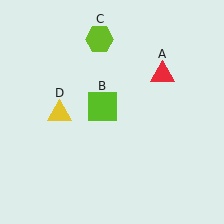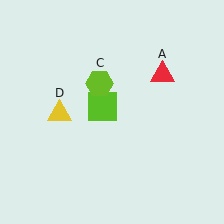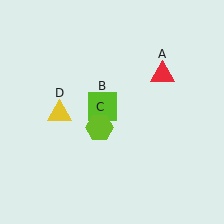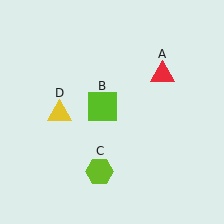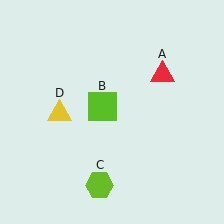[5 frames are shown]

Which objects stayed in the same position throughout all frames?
Red triangle (object A) and lime square (object B) and yellow triangle (object D) remained stationary.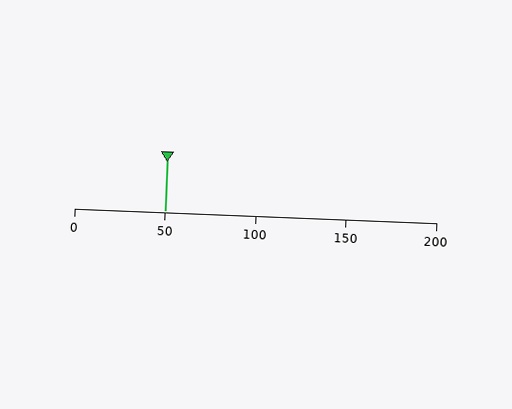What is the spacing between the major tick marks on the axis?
The major ticks are spaced 50 apart.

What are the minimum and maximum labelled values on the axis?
The axis runs from 0 to 200.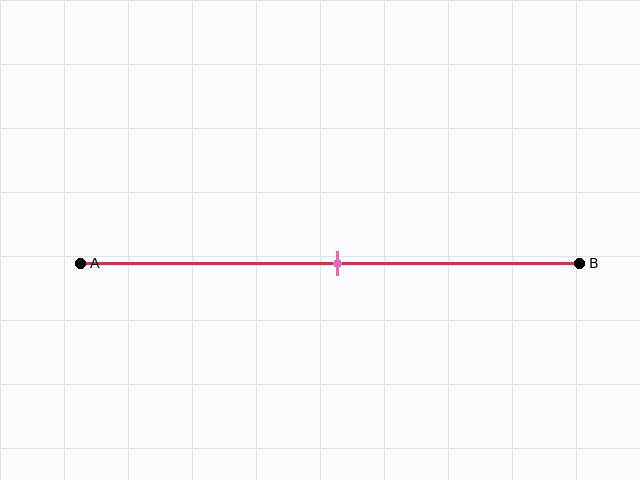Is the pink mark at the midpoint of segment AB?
Yes, the mark is approximately at the midpoint.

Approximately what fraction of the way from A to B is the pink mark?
The pink mark is approximately 50% of the way from A to B.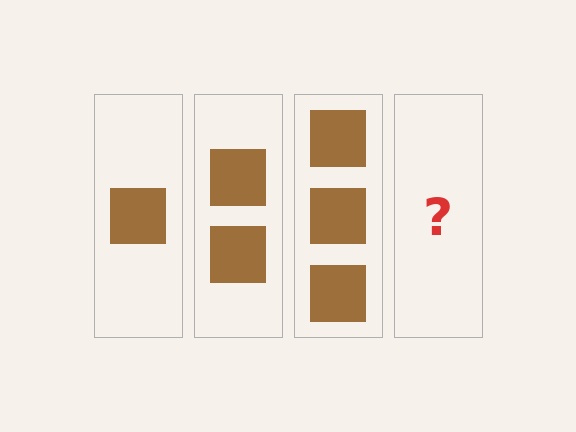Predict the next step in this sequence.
The next step is 4 squares.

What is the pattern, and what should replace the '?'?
The pattern is that each step adds one more square. The '?' should be 4 squares.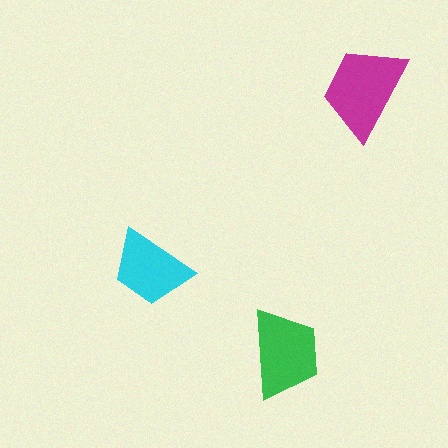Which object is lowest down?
The green trapezoid is bottommost.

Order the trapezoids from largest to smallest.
the magenta one, the green one, the cyan one.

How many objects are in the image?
There are 3 objects in the image.